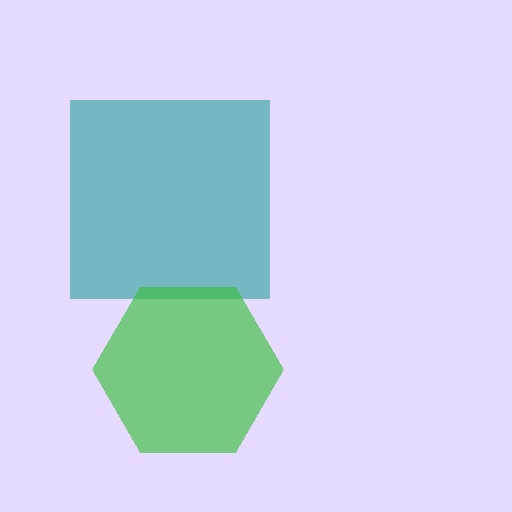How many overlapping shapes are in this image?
There are 2 overlapping shapes in the image.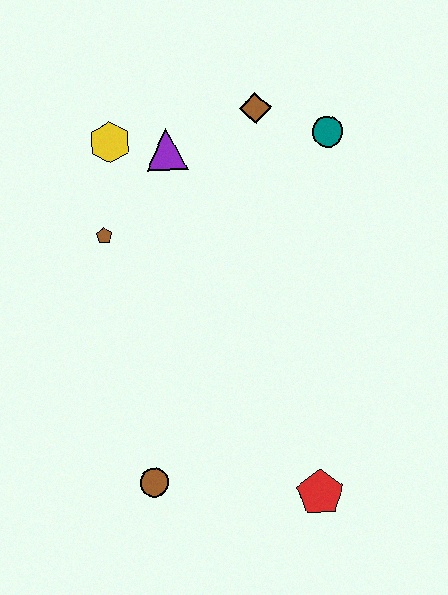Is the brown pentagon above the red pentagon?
Yes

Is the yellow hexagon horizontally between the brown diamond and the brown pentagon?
Yes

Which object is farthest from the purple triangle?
The red pentagon is farthest from the purple triangle.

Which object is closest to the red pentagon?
The brown circle is closest to the red pentagon.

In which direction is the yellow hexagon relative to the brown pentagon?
The yellow hexagon is above the brown pentagon.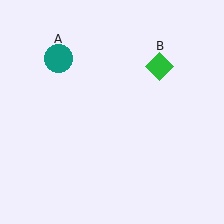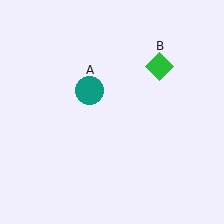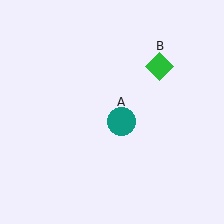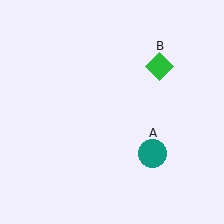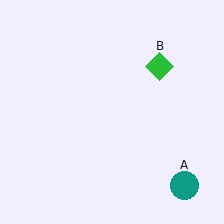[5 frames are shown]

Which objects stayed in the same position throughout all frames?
Green diamond (object B) remained stationary.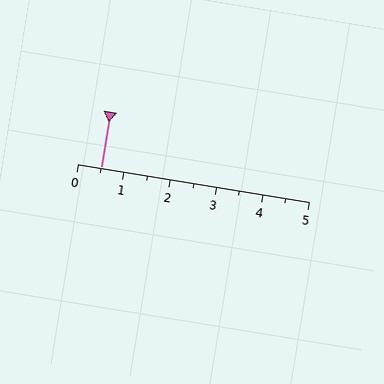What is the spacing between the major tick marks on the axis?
The major ticks are spaced 1 apart.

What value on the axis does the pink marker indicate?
The marker indicates approximately 0.5.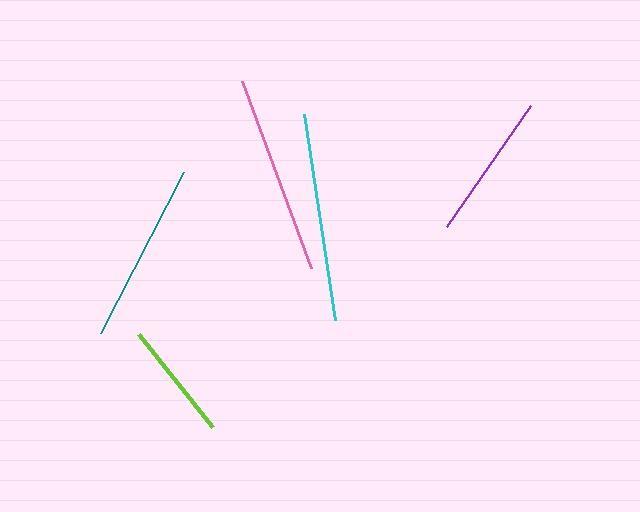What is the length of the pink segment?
The pink segment is approximately 199 pixels long.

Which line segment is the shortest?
The lime line is the shortest at approximately 119 pixels.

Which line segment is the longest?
The cyan line is the longest at approximately 208 pixels.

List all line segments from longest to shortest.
From longest to shortest: cyan, pink, teal, purple, lime.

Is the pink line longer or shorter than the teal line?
The pink line is longer than the teal line.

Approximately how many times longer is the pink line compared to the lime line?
The pink line is approximately 1.7 times the length of the lime line.